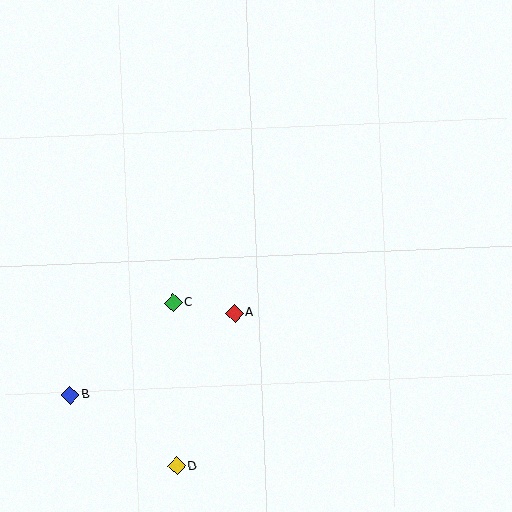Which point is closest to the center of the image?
Point A at (234, 313) is closest to the center.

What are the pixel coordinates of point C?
Point C is at (173, 303).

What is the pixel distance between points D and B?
The distance between D and B is 128 pixels.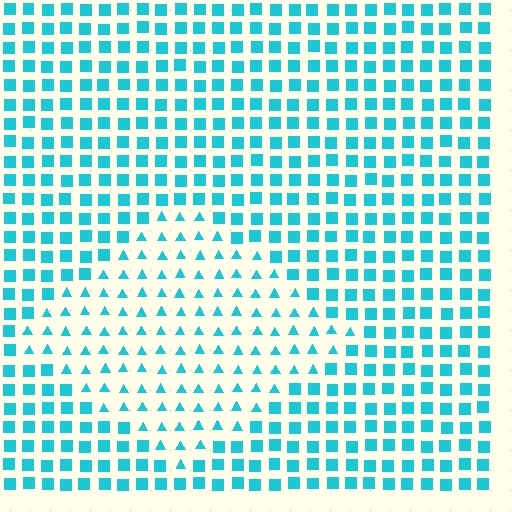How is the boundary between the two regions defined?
The boundary is defined by a change in element shape: triangles inside vs. squares outside. All elements share the same color and spacing.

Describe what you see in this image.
The image is filled with small cyan elements arranged in a uniform grid. A diamond-shaped region contains triangles, while the surrounding area contains squares. The boundary is defined purely by the change in element shape.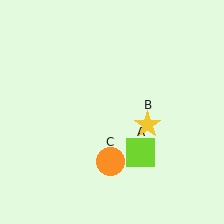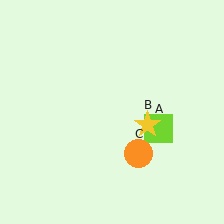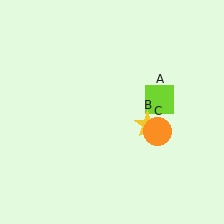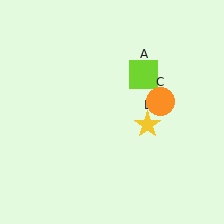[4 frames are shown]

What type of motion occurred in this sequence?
The lime square (object A), orange circle (object C) rotated counterclockwise around the center of the scene.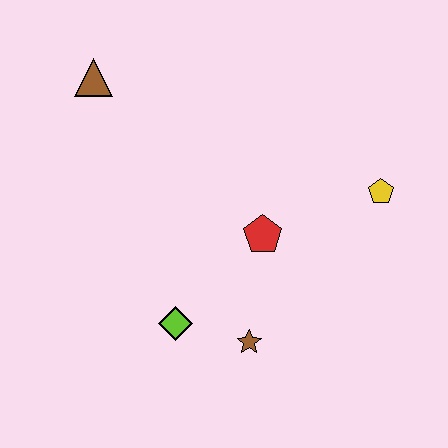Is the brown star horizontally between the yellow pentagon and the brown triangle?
Yes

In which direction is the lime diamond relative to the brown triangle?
The lime diamond is below the brown triangle.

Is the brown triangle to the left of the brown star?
Yes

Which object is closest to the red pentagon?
The brown star is closest to the red pentagon.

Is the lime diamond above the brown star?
Yes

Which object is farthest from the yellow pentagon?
The brown triangle is farthest from the yellow pentagon.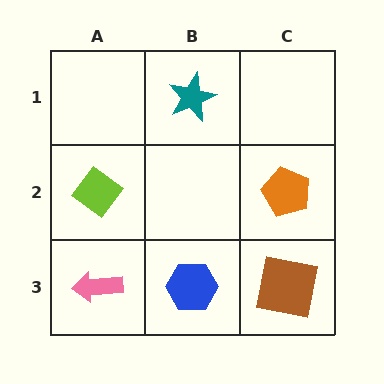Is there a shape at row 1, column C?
No, that cell is empty.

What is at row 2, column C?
An orange pentagon.